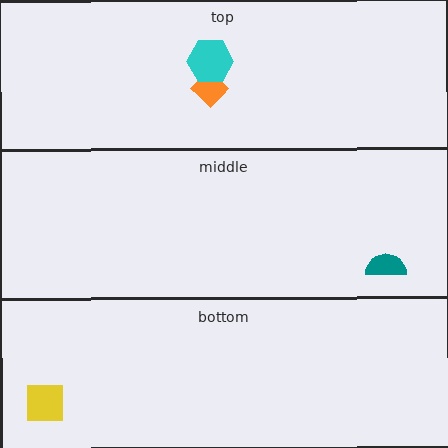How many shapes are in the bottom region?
1.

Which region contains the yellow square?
The bottom region.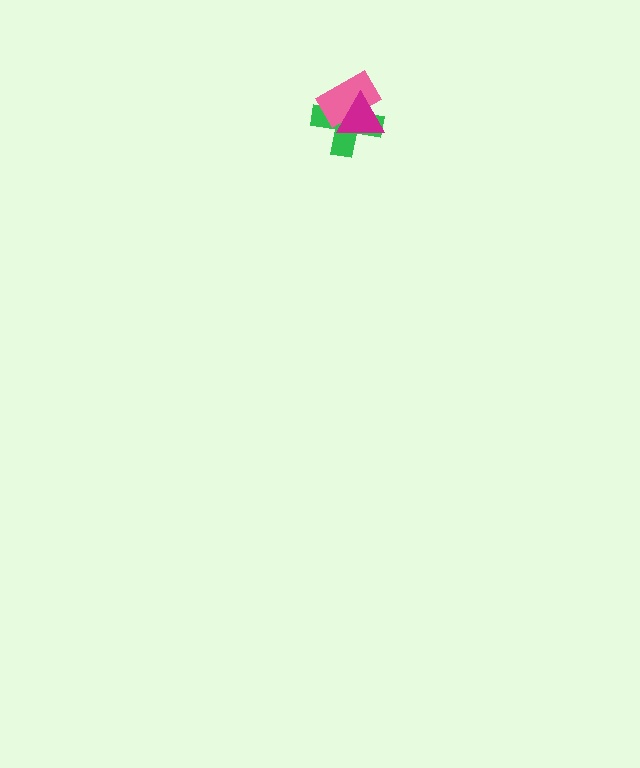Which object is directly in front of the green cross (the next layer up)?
The pink rectangle is directly in front of the green cross.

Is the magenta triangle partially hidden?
No, no other shape covers it.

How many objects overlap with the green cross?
2 objects overlap with the green cross.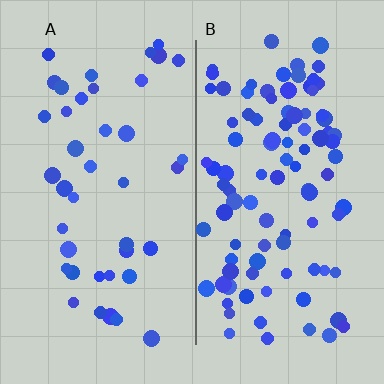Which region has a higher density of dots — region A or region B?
B (the right).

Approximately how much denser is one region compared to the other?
Approximately 2.4× — region B over region A.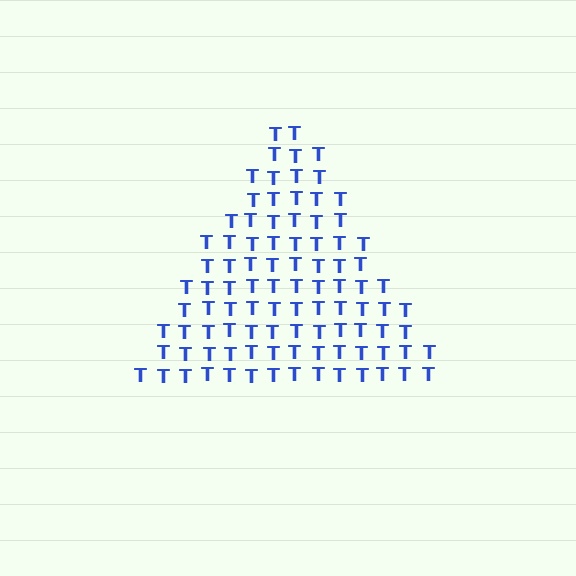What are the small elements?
The small elements are letter T's.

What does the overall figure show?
The overall figure shows a triangle.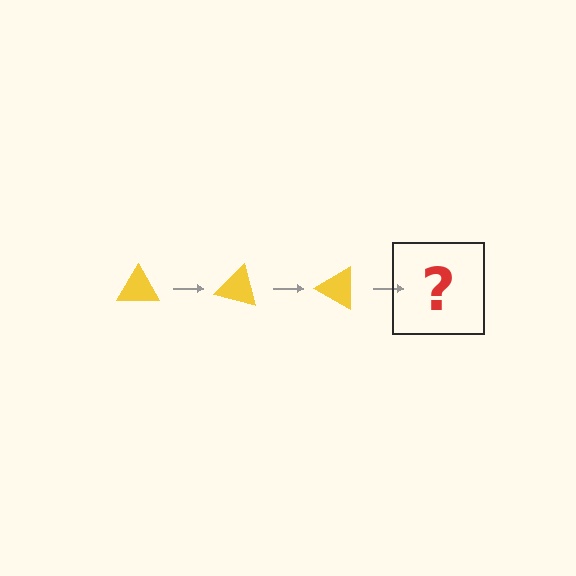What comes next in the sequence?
The next element should be a yellow triangle rotated 45 degrees.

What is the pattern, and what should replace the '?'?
The pattern is that the triangle rotates 15 degrees each step. The '?' should be a yellow triangle rotated 45 degrees.